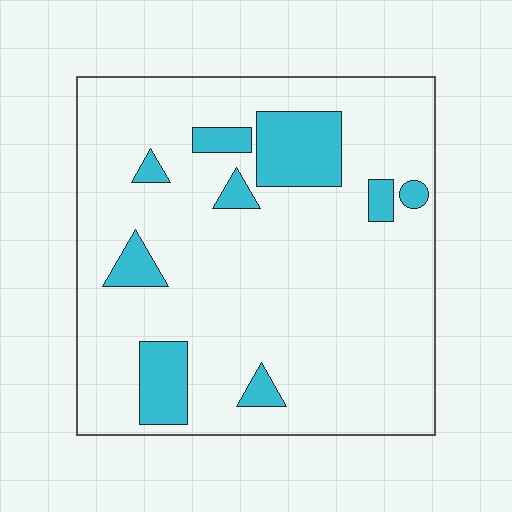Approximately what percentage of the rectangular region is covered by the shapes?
Approximately 15%.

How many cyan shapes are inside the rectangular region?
9.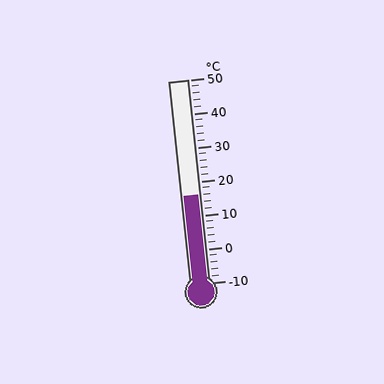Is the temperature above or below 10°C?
The temperature is above 10°C.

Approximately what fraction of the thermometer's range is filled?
The thermometer is filled to approximately 45% of its range.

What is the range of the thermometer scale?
The thermometer scale ranges from -10°C to 50°C.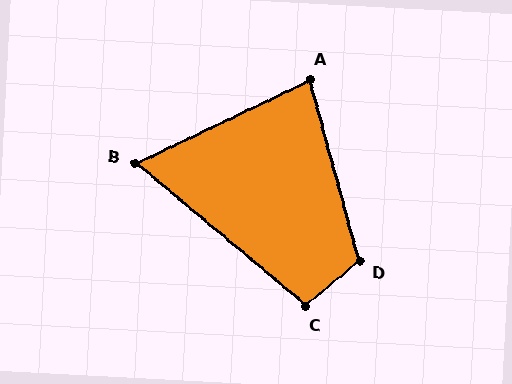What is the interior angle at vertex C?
Approximately 100 degrees (obtuse).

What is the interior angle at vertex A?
Approximately 80 degrees (acute).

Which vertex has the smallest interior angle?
B, at approximately 65 degrees.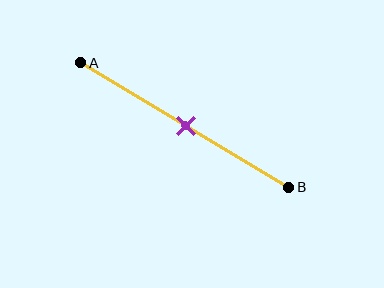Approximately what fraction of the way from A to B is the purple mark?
The purple mark is approximately 50% of the way from A to B.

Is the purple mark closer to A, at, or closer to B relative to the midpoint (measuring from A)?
The purple mark is approximately at the midpoint of segment AB.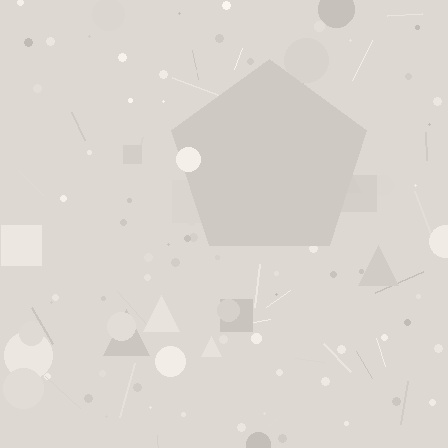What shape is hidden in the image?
A pentagon is hidden in the image.